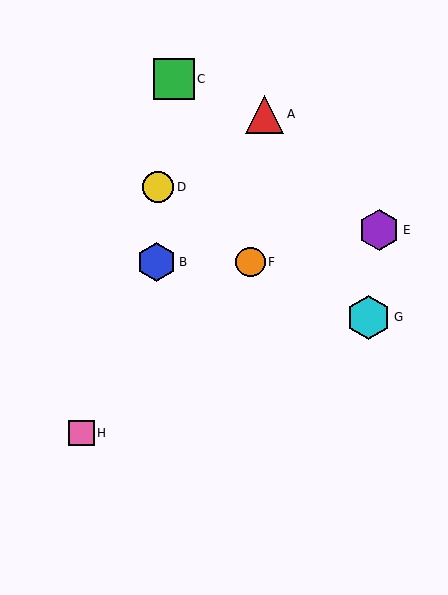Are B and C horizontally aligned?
No, B is at y≈262 and C is at y≈79.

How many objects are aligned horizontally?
2 objects (B, F) are aligned horizontally.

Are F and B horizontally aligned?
Yes, both are at y≈262.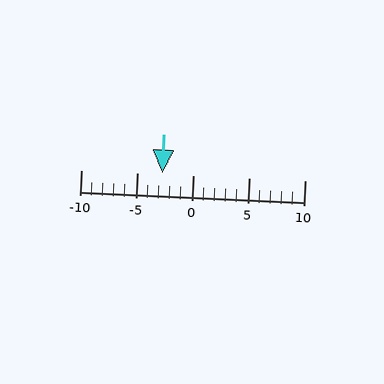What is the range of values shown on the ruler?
The ruler shows values from -10 to 10.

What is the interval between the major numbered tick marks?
The major tick marks are spaced 5 units apart.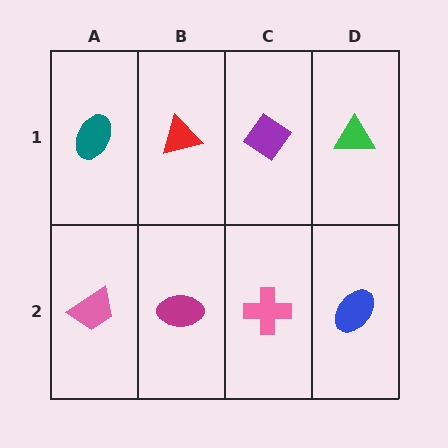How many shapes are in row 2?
4 shapes.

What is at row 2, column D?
A blue ellipse.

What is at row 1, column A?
A teal ellipse.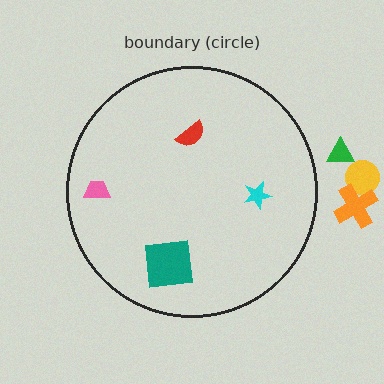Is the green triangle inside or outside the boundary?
Outside.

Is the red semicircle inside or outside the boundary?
Inside.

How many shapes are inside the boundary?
4 inside, 3 outside.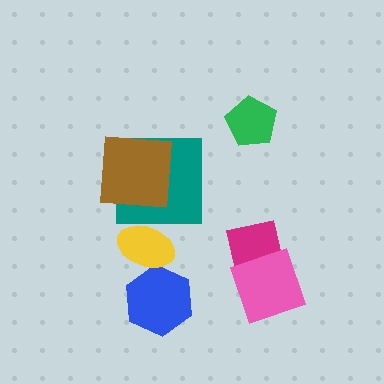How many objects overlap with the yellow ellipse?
1 object overlaps with the yellow ellipse.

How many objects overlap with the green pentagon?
0 objects overlap with the green pentagon.